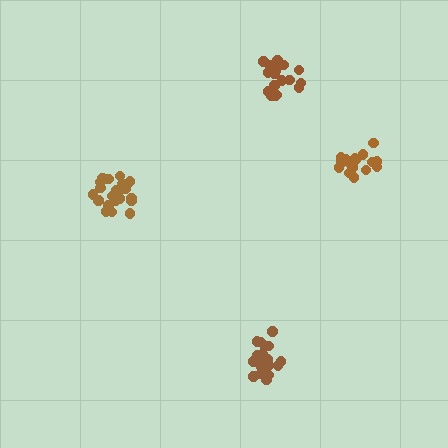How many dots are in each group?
Group 1: 21 dots, Group 2: 21 dots, Group 3: 19 dots, Group 4: 17 dots (78 total).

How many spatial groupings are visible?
There are 4 spatial groupings.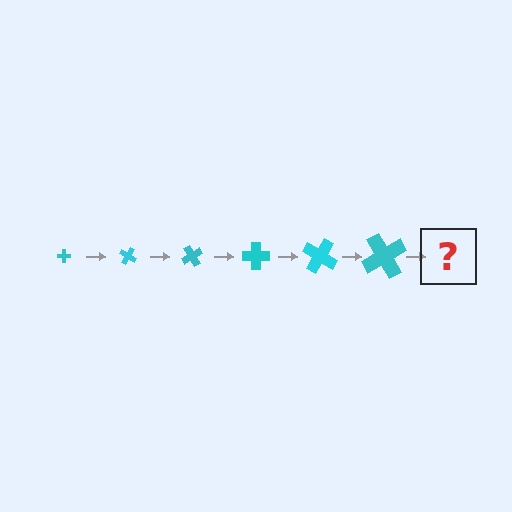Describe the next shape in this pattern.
It should be a cross, larger than the previous one and rotated 180 degrees from the start.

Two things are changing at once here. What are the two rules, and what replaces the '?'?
The two rules are that the cross grows larger each step and it rotates 30 degrees each step. The '?' should be a cross, larger than the previous one and rotated 180 degrees from the start.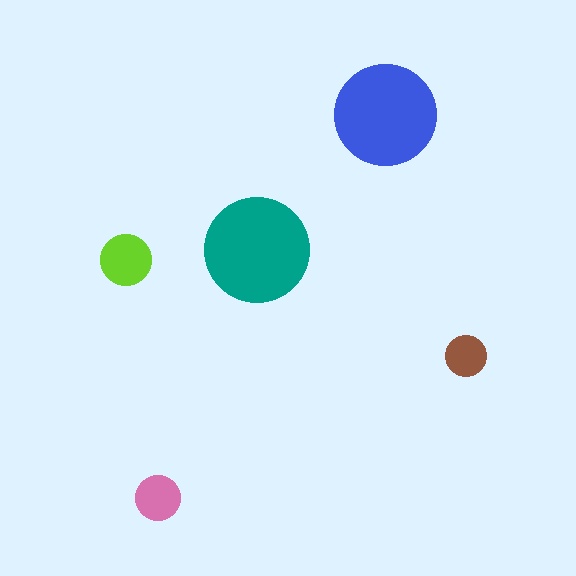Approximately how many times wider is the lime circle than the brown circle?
About 1.5 times wider.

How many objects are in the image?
There are 5 objects in the image.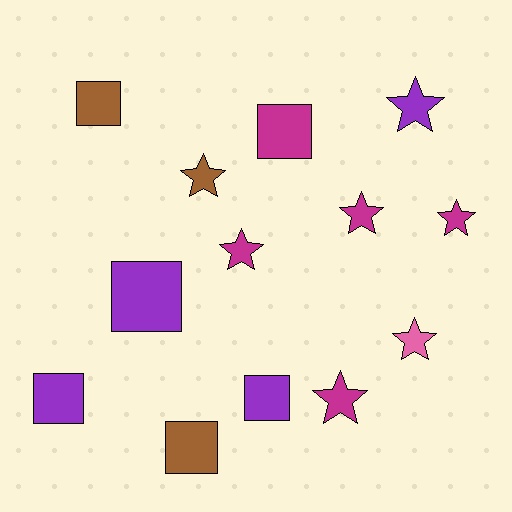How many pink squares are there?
There are no pink squares.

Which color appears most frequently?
Magenta, with 5 objects.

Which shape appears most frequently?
Star, with 7 objects.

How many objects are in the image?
There are 13 objects.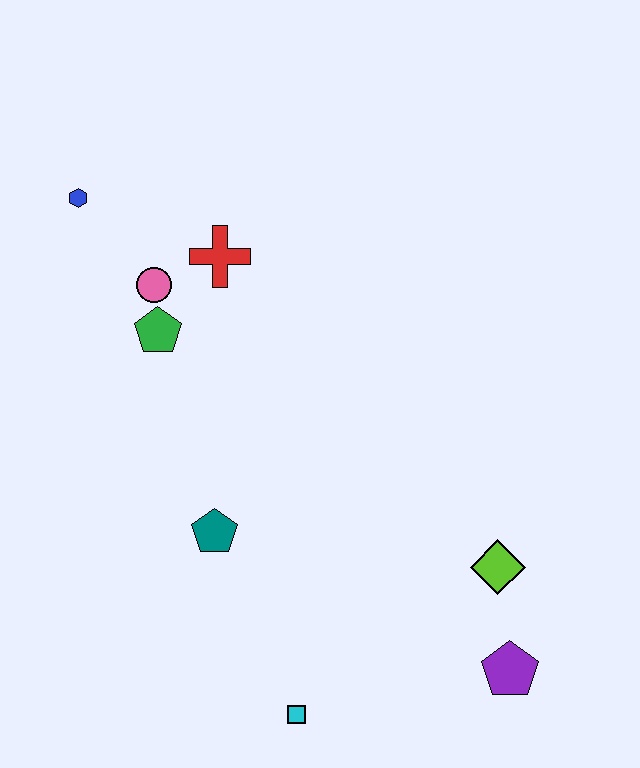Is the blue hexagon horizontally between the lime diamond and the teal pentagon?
No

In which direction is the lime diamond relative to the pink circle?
The lime diamond is to the right of the pink circle.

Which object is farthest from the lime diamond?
The blue hexagon is farthest from the lime diamond.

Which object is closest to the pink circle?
The green pentagon is closest to the pink circle.